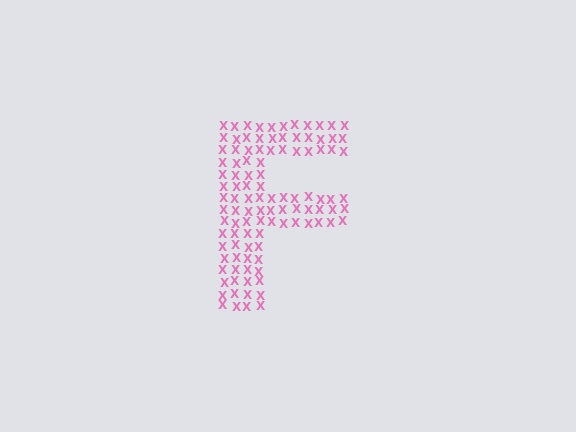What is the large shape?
The large shape is the letter F.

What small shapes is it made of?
It is made of small letter X's.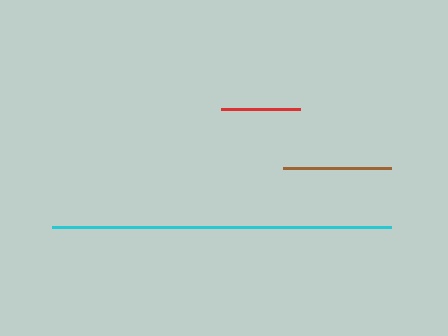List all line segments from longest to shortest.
From longest to shortest: cyan, brown, red.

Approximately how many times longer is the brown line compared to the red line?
The brown line is approximately 1.4 times the length of the red line.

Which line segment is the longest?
The cyan line is the longest at approximately 339 pixels.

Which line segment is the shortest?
The red line is the shortest at approximately 79 pixels.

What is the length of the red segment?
The red segment is approximately 79 pixels long.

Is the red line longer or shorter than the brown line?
The brown line is longer than the red line.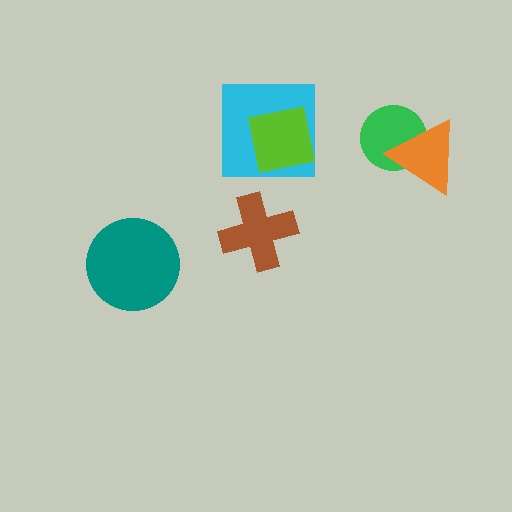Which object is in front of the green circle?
The orange triangle is in front of the green circle.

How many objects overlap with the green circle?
1 object overlaps with the green circle.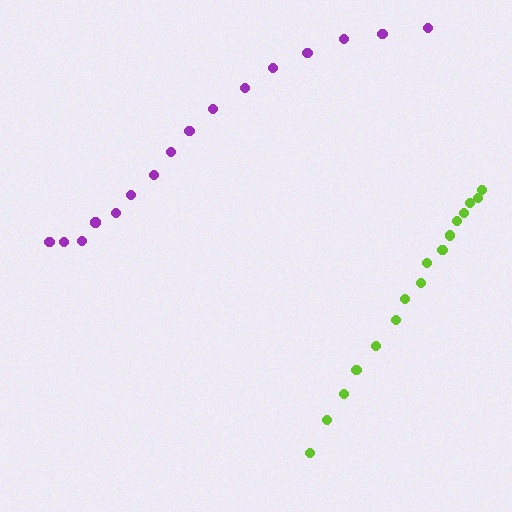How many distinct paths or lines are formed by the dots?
There are 2 distinct paths.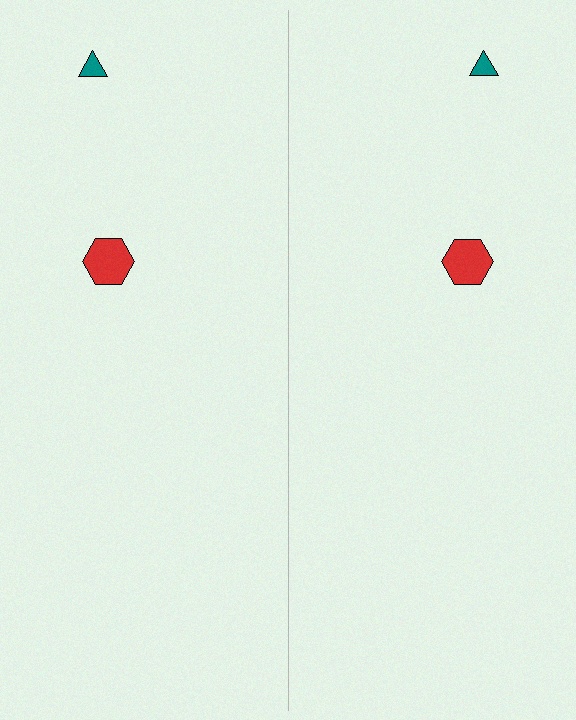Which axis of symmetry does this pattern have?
The pattern has a vertical axis of symmetry running through the center of the image.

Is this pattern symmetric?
Yes, this pattern has bilateral (reflection) symmetry.